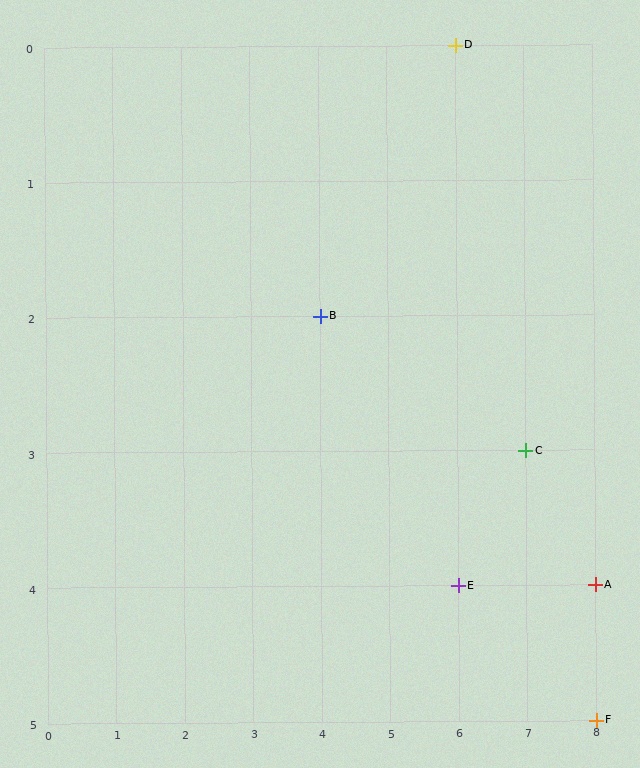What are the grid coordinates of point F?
Point F is at grid coordinates (8, 5).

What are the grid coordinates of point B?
Point B is at grid coordinates (4, 2).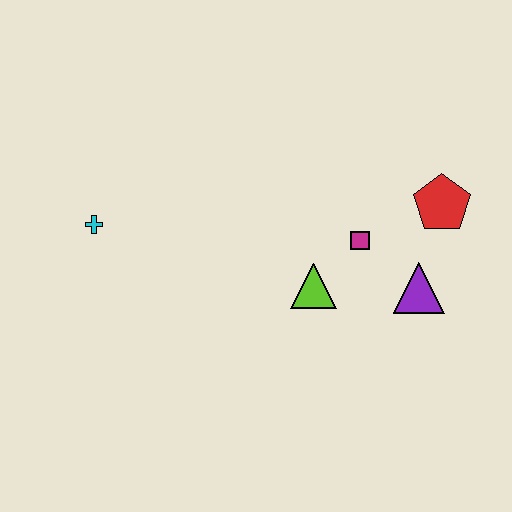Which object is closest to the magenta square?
The lime triangle is closest to the magenta square.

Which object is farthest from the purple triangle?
The cyan cross is farthest from the purple triangle.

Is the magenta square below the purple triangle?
No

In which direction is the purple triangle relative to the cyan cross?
The purple triangle is to the right of the cyan cross.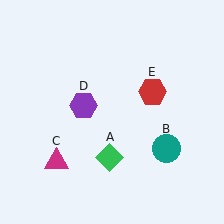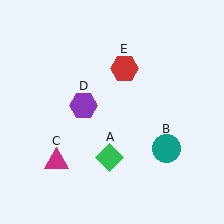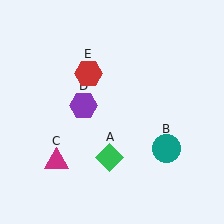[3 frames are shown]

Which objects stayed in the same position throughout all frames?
Green diamond (object A) and teal circle (object B) and magenta triangle (object C) and purple hexagon (object D) remained stationary.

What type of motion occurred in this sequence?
The red hexagon (object E) rotated counterclockwise around the center of the scene.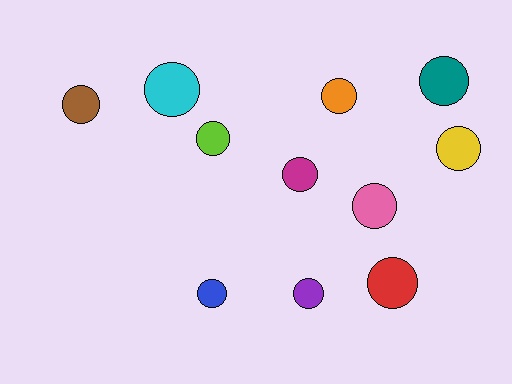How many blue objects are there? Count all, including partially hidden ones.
There is 1 blue object.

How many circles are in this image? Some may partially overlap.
There are 11 circles.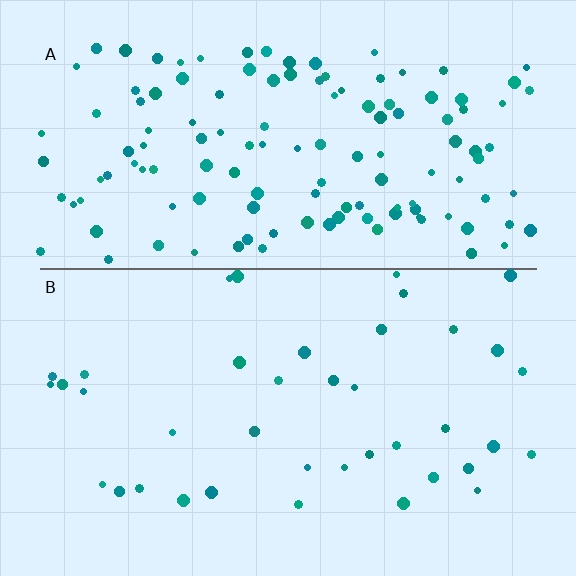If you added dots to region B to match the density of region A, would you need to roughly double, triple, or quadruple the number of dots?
Approximately triple.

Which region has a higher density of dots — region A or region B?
A (the top).